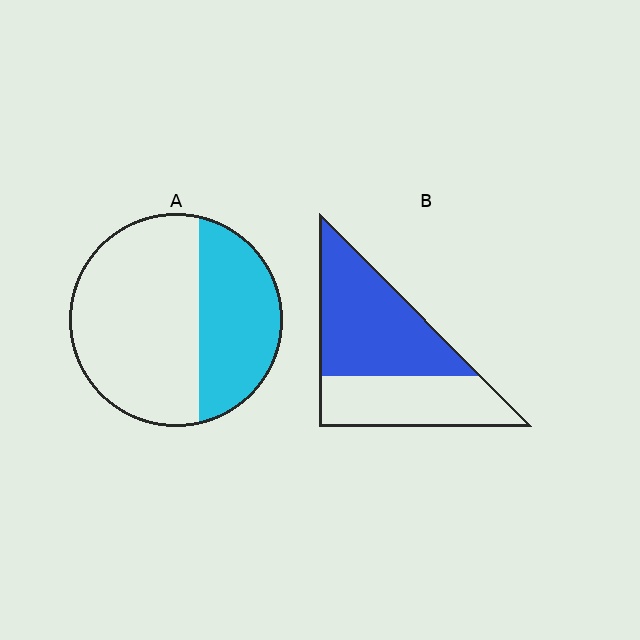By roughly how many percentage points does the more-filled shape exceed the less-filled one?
By roughly 20 percentage points (B over A).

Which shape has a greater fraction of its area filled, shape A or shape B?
Shape B.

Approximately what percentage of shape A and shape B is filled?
A is approximately 35% and B is approximately 60%.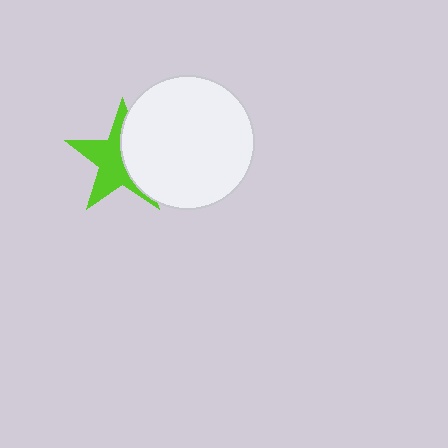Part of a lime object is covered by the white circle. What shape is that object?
It is a star.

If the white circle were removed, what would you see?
You would see the complete lime star.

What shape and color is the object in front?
The object in front is a white circle.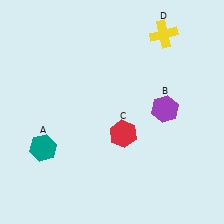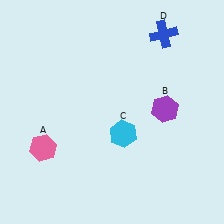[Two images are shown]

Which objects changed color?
A changed from teal to pink. C changed from red to cyan. D changed from yellow to blue.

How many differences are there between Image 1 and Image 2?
There are 3 differences between the two images.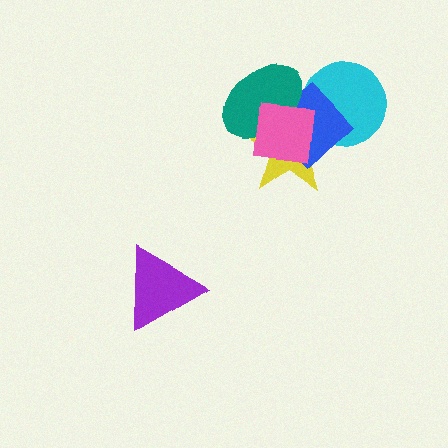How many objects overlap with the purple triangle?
0 objects overlap with the purple triangle.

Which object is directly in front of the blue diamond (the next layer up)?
The teal ellipse is directly in front of the blue diamond.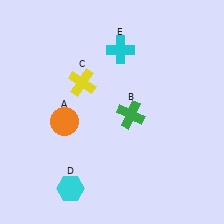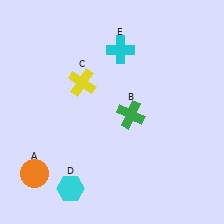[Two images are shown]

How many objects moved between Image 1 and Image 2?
1 object moved between the two images.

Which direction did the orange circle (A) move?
The orange circle (A) moved down.